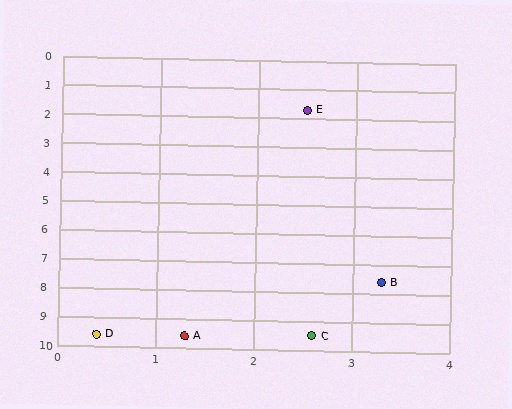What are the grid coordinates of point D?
Point D is at approximately (0.4, 9.6).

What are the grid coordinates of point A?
Point A is at approximately (1.3, 9.6).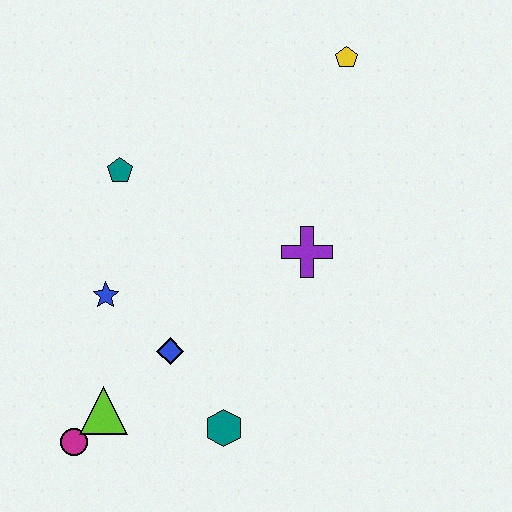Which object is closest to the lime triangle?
The magenta circle is closest to the lime triangle.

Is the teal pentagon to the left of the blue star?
No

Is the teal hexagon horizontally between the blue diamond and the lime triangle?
No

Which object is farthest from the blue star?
The yellow pentagon is farthest from the blue star.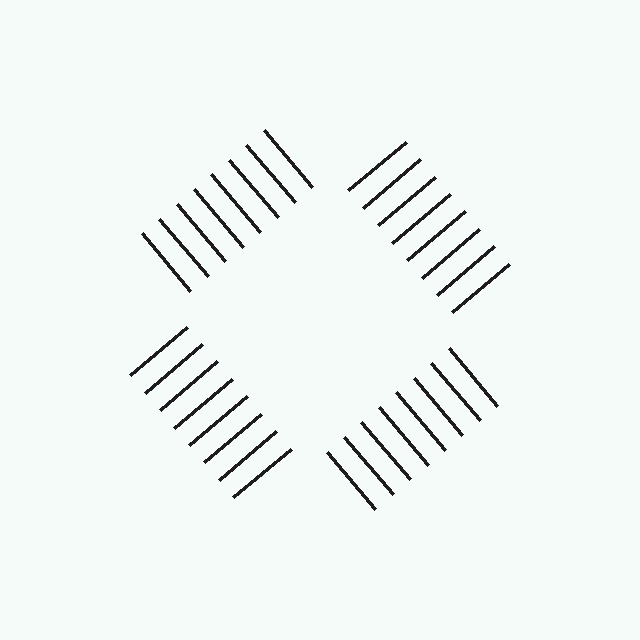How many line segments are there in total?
32 — 8 along each of the 4 edges.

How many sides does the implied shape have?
4 sides — the line-ends trace a square.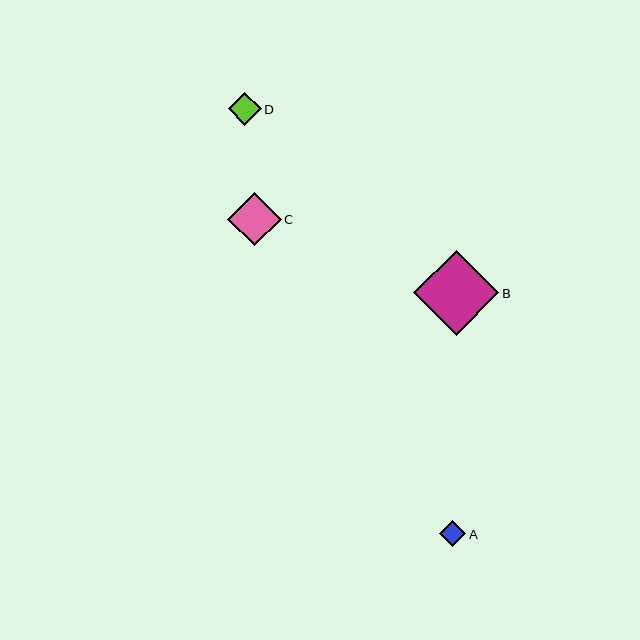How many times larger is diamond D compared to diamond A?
Diamond D is approximately 1.3 times the size of diamond A.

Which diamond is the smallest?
Diamond A is the smallest with a size of approximately 26 pixels.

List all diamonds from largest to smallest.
From largest to smallest: B, C, D, A.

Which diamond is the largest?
Diamond B is the largest with a size of approximately 85 pixels.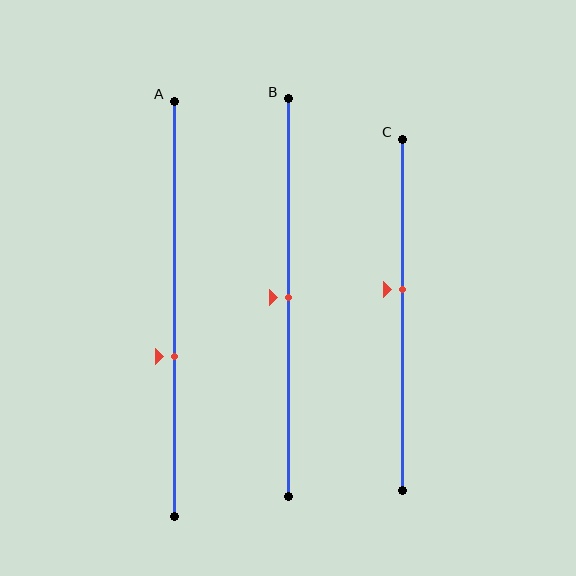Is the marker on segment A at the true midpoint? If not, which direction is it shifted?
No, the marker on segment A is shifted downward by about 12% of the segment length.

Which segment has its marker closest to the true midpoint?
Segment B has its marker closest to the true midpoint.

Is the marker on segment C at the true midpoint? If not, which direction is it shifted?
No, the marker on segment C is shifted upward by about 7% of the segment length.